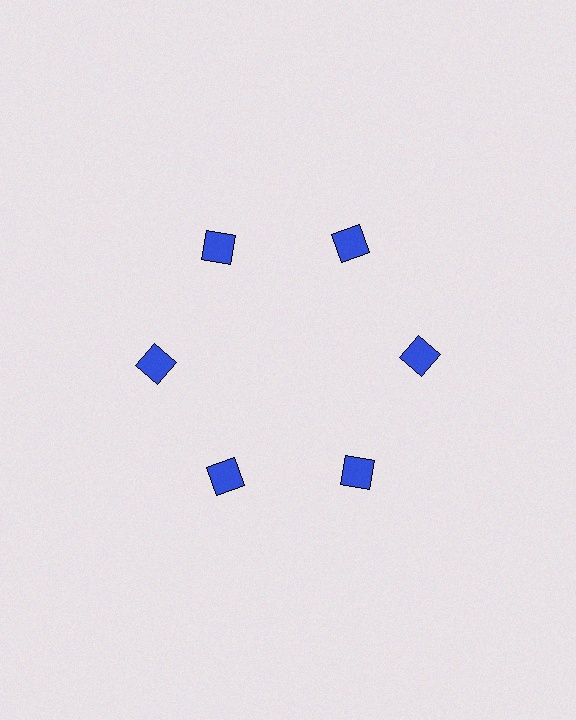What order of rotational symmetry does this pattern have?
This pattern has 6-fold rotational symmetry.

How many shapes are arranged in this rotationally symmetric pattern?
There are 6 shapes, arranged in 6 groups of 1.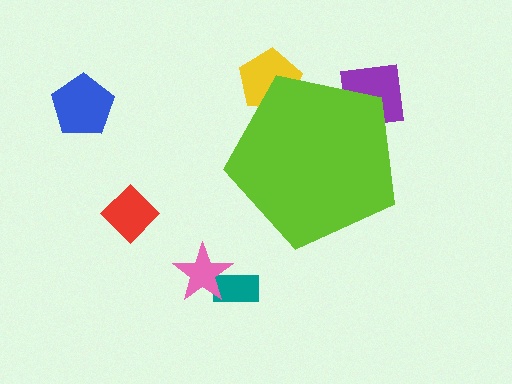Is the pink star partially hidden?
No, the pink star is fully visible.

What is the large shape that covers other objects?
A lime pentagon.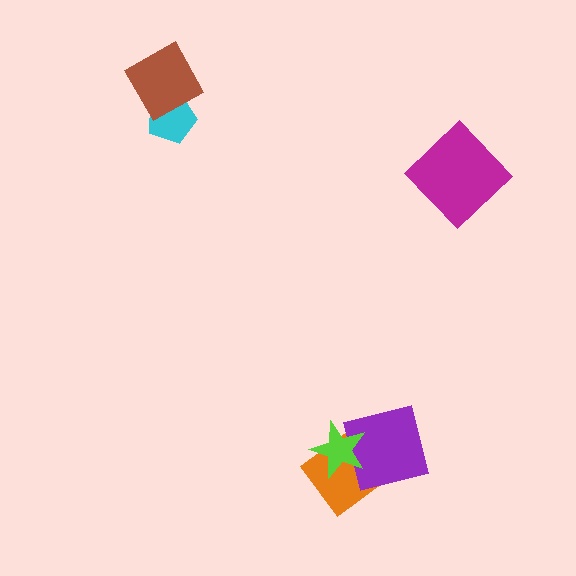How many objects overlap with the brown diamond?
1 object overlaps with the brown diamond.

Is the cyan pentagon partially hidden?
Yes, it is partially covered by another shape.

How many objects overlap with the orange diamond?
2 objects overlap with the orange diamond.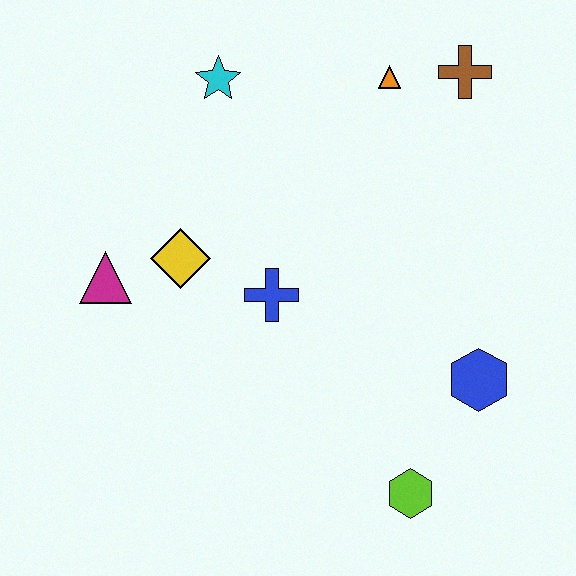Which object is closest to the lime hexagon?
The blue hexagon is closest to the lime hexagon.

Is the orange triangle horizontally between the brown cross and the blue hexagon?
No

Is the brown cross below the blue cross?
No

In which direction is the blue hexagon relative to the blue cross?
The blue hexagon is to the right of the blue cross.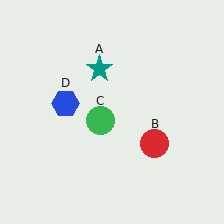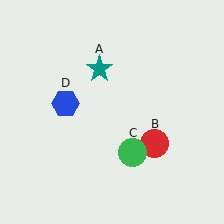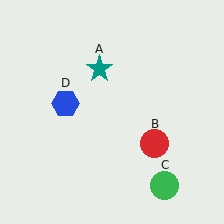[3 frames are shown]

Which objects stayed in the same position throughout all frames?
Teal star (object A) and red circle (object B) and blue hexagon (object D) remained stationary.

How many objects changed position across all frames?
1 object changed position: green circle (object C).